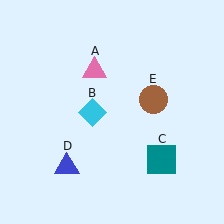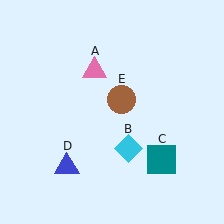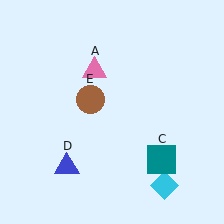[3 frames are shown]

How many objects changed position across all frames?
2 objects changed position: cyan diamond (object B), brown circle (object E).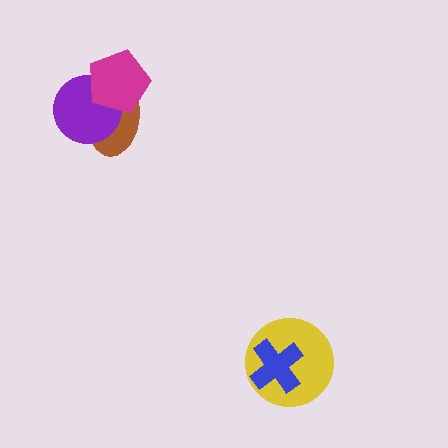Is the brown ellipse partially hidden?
Yes, it is partially covered by another shape.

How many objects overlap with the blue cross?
1 object overlaps with the blue cross.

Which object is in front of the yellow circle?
The blue cross is in front of the yellow circle.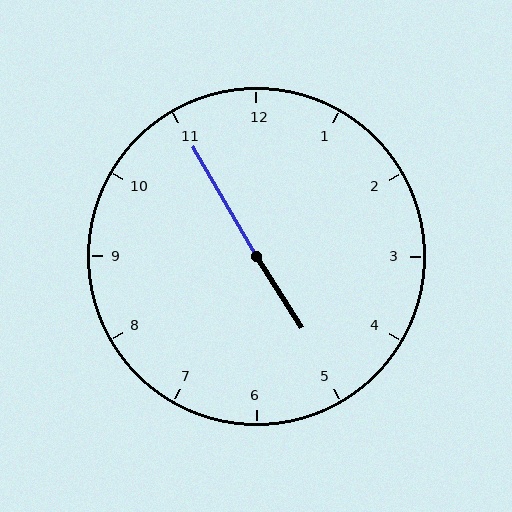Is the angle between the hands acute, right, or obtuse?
It is obtuse.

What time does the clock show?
4:55.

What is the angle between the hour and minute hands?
Approximately 178 degrees.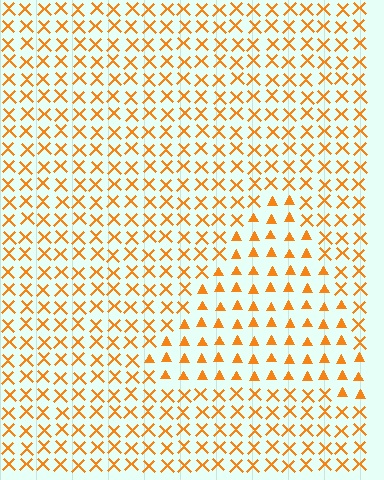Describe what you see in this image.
The image is filled with small orange elements arranged in a uniform grid. A triangle-shaped region contains triangles, while the surrounding area contains X marks. The boundary is defined purely by the change in element shape.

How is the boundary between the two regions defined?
The boundary is defined by a change in element shape: triangles inside vs. X marks outside. All elements share the same color and spacing.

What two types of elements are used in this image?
The image uses triangles inside the triangle region and X marks outside it.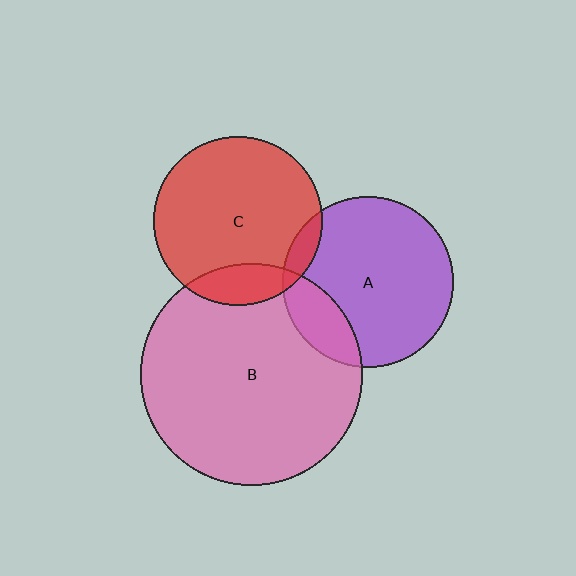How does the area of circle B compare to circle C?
Approximately 1.7 times.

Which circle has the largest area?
Circle B (pink).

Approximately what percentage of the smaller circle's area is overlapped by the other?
Approximately 15%.